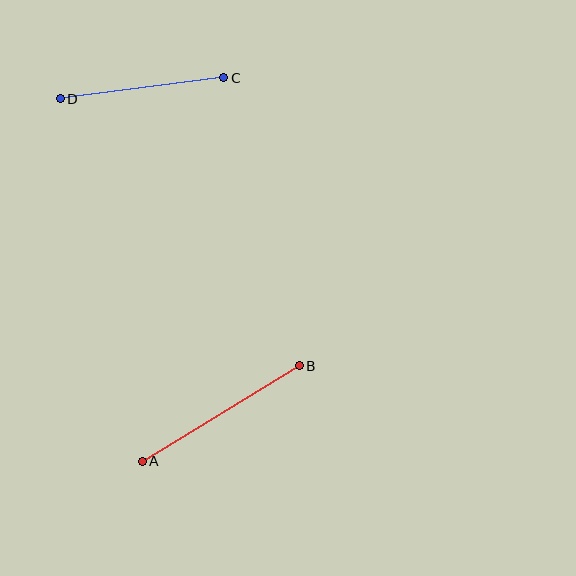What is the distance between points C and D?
The distance is approximately 165 pixels.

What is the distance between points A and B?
The distance is approximately 184 pixels.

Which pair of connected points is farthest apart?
Points A and B are farthest apart.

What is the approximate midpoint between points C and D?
The midpoint is at approximately (142, 88) pixels.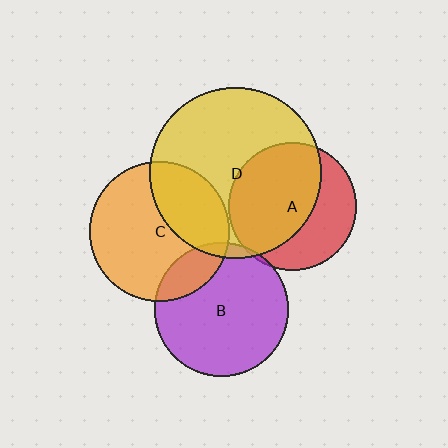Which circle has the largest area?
Circle D (yellow).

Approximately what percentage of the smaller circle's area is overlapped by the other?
Approximately 15%.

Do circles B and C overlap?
Yes.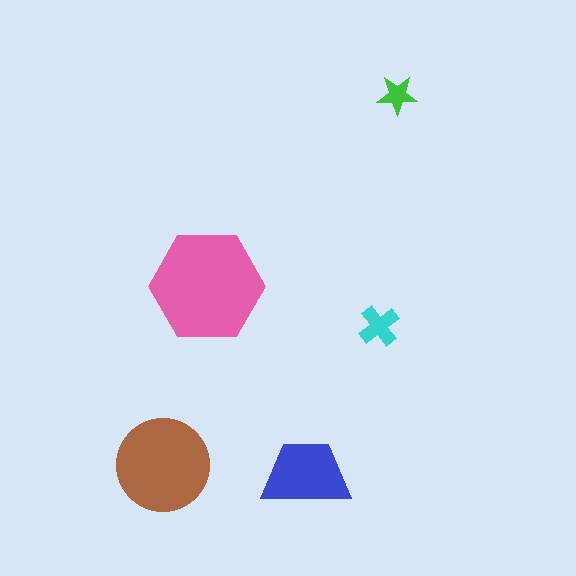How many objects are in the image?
There are 5 objects in the image.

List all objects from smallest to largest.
The green star, the cyan cross, the blue trapezoid, the brown circle, the pink hexagon.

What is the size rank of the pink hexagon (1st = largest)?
1st.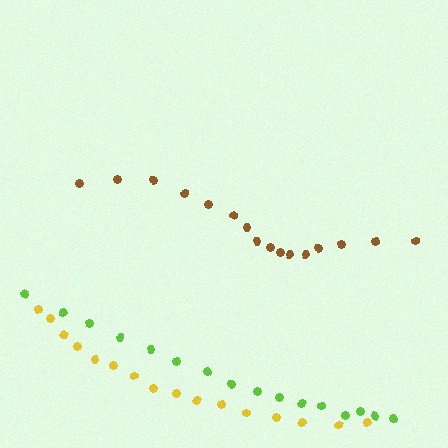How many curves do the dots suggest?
There are 3 distinct paths.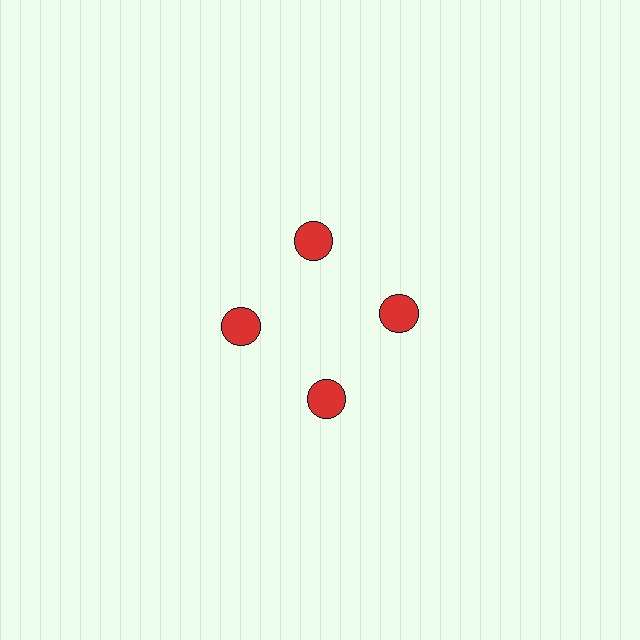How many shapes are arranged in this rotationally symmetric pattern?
There are 4 shapes, arranged in 4 groups of 1.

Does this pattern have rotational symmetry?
Yes, this pattern has 4-fold rotational symmetry. It looks the same after rotating 90 degrees around the center.